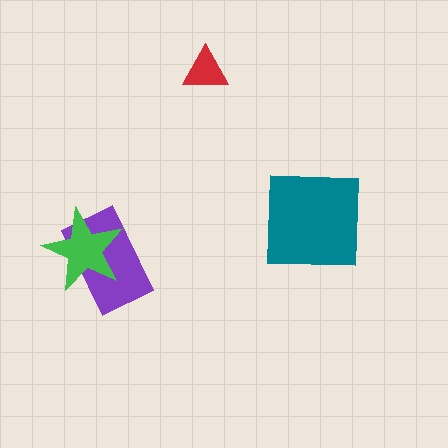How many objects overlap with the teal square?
0 objects overlap with the teal square.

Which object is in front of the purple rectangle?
The green star is in front of the purple rectangle.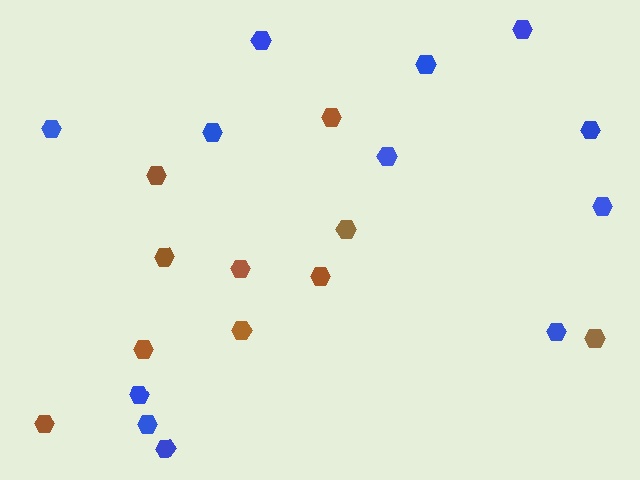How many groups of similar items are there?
There are 2 groups: one group of blue hexagons (12) and one group of brown hexagons (10).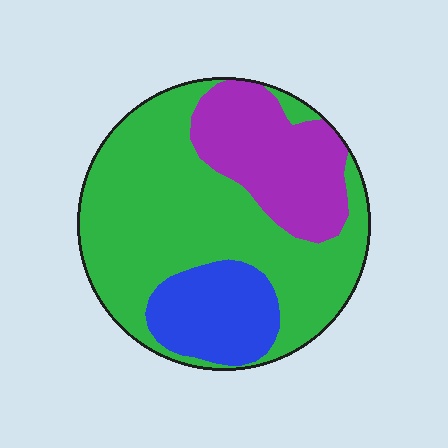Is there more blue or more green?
Green.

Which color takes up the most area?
Green, at roughly 60%.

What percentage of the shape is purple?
Purple takes up about one quarter (1/4) of the shape.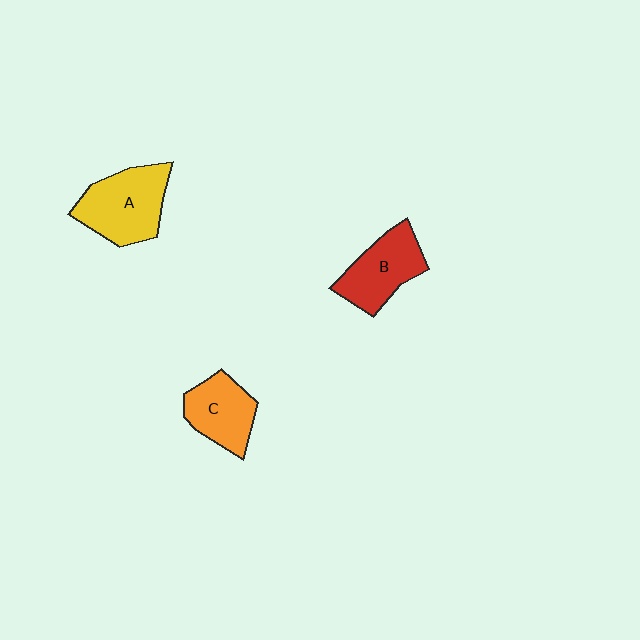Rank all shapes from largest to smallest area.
From largest to smallest: A (yellow), B (red), C (orange).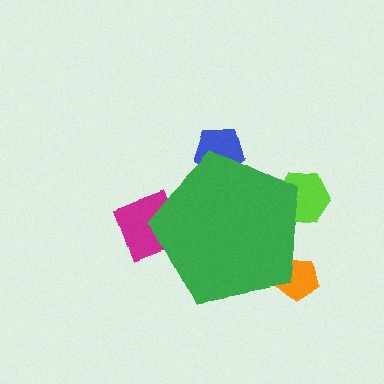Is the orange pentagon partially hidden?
Yes, the orange pentagon is partially hidden behind the green pentagon.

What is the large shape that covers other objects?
A green pentagon.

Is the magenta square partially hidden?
Yes, the magenta square is partially hidden behind the green pentagon.